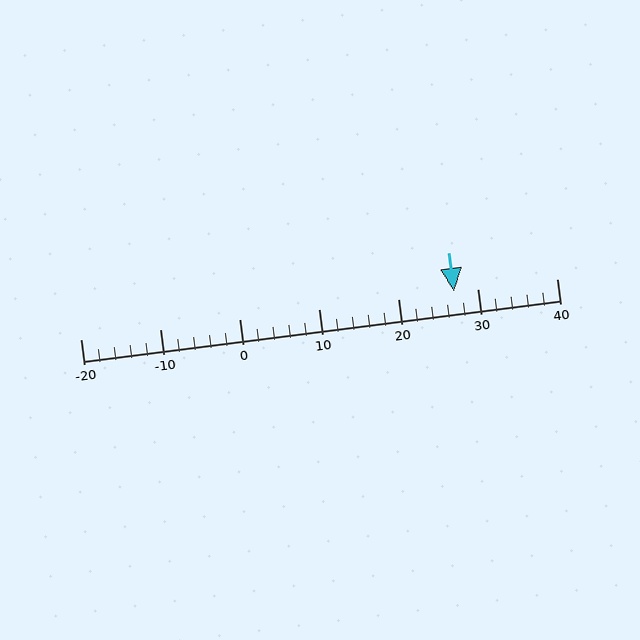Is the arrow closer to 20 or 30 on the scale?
The arrow is closer to 30.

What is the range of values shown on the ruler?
The ruler shows values from -20 to 40.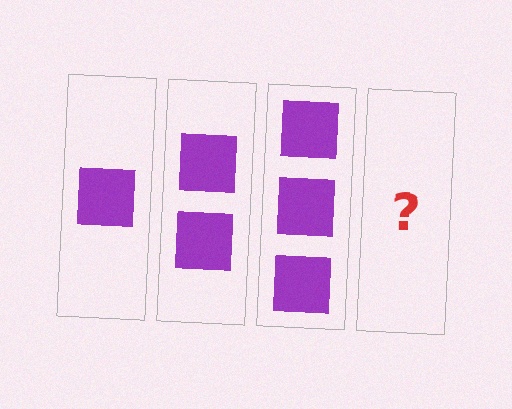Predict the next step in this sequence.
The next step is 4 squares.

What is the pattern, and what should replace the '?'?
The pattern is that each step adds one more square. The '?' should be 4 squares.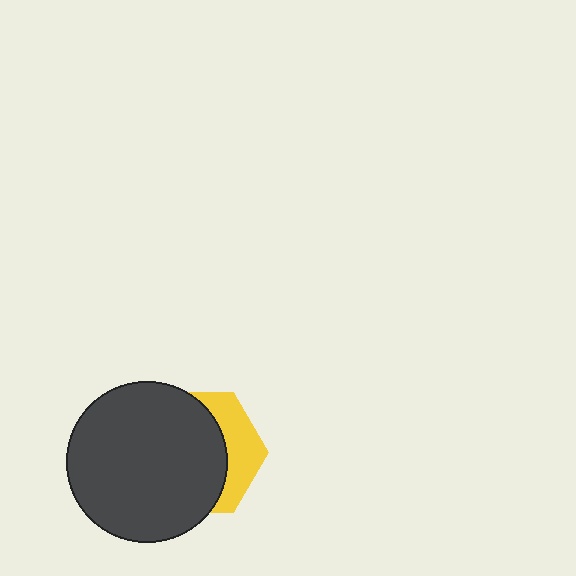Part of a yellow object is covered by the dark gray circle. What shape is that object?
It is a hexagon.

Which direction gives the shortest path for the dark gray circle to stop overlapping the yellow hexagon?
Moving left gives the shortest separation.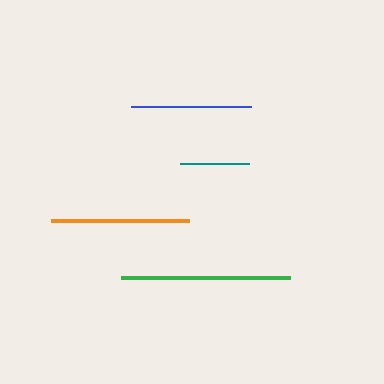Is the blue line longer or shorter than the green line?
The green line is longer than the blue line.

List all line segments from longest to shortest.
From longest to shortest: green, orange, blue, teal.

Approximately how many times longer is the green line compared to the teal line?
The green line is approximately 2.4 times the length of the teal line.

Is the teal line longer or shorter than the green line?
The green line is longer than the teal line.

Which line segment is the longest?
The green line is the longest at approximately 169 pixels.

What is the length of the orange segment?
The orange segment is approximately 137 pixels long.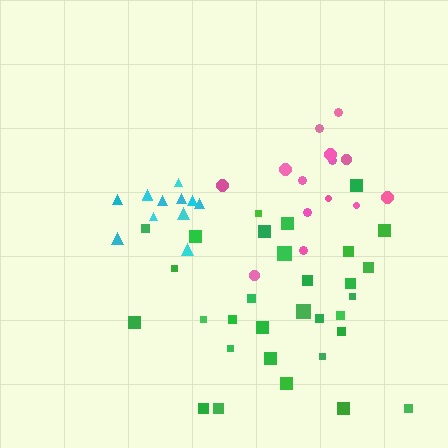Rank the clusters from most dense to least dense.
cyan, green, pink.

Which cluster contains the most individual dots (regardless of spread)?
Green (31).